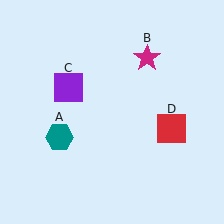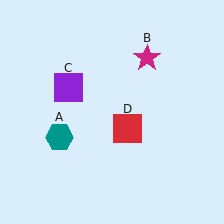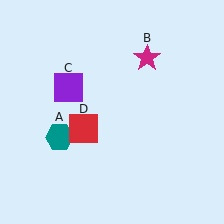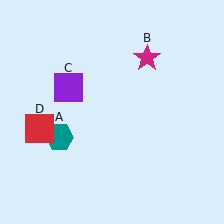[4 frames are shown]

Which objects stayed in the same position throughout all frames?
Teal hexagon (object A) and magenta star (object B) and purple square (object C) remained stationary.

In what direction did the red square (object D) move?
The red square (object D) moved left.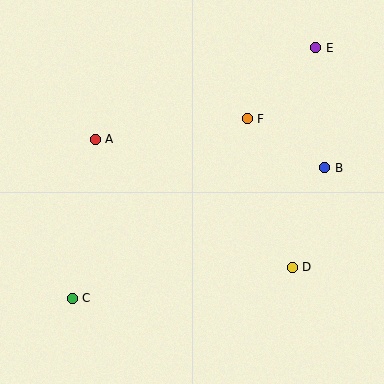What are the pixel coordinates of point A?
Point A is at (95, 139).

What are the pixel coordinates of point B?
Point B is at (325, 168).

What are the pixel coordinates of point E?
Point E is at (316, 48).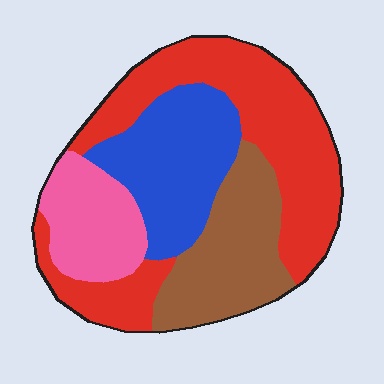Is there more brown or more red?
Red.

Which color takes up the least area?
Pink, at roughly 15%.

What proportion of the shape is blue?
Blue covers around 25% of the shape.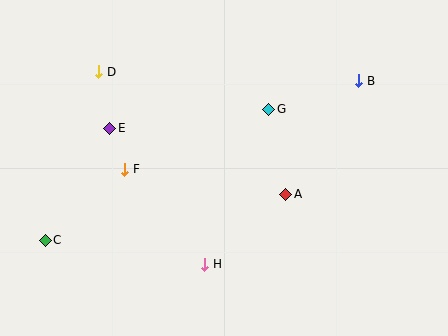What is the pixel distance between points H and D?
The distance between H and D is 220 pixels.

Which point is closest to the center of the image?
Point A at (286, 194) is closest to the center.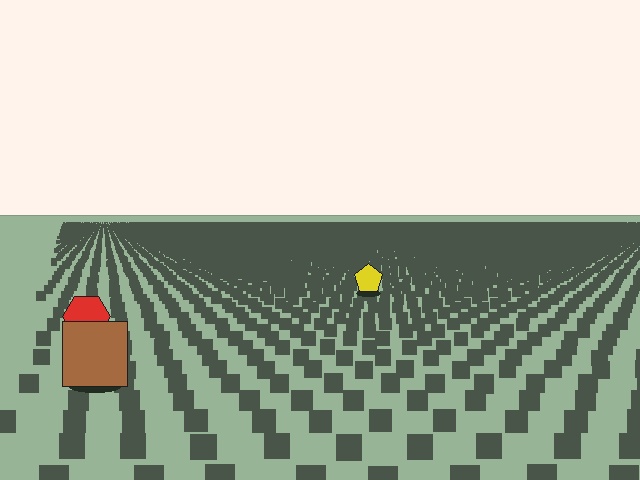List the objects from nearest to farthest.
From nearest to farthest: the brown square, the red hexagon, the yellow pentagon.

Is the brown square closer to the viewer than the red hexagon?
Yes. The brown square is closer — you can tell from the texture gradient: the ground texture is coarser near it.